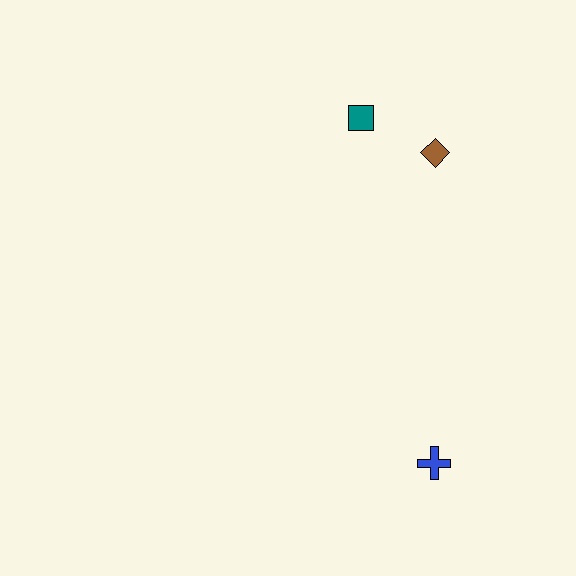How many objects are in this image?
There are 3 objects.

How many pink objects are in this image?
There are no pink objects.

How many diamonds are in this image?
There is 1 diamond.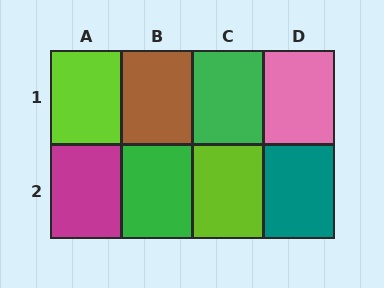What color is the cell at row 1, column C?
Green.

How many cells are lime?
2 cells are lime.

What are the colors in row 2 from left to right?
Magenta, green, lime, teal.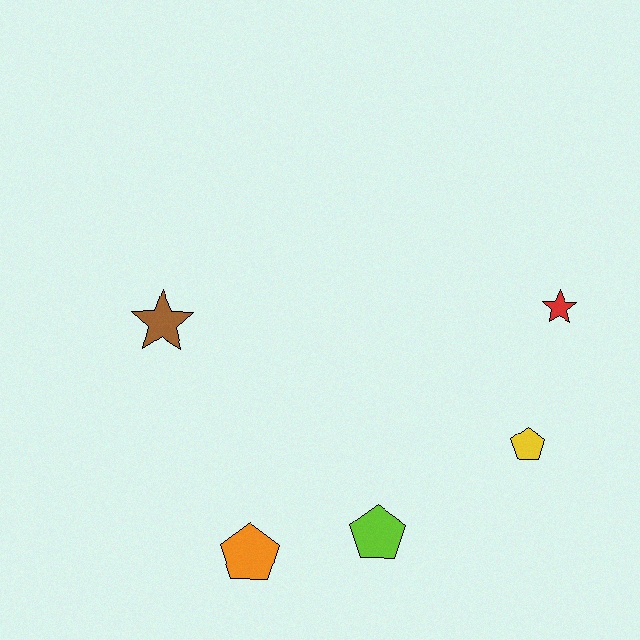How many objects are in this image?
There are 5 objects.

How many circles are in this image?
There are no circles.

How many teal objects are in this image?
There are no teal objects.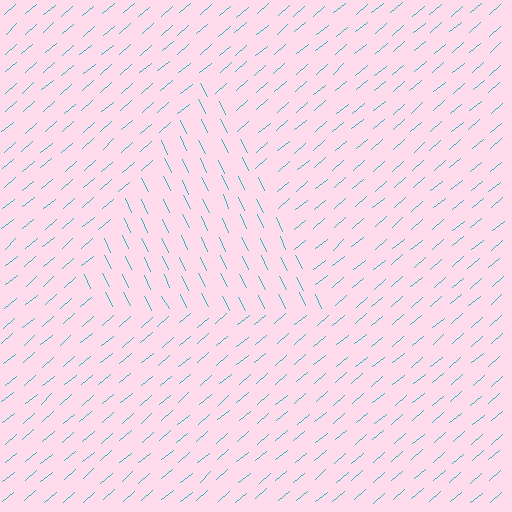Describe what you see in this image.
The image is filled with small cyan line segments. A triangle region in the image has lines oriented differently from the surrounding lines, creating a visible texture boundary.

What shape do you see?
I see a triangle.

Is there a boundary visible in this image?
Yes, there is a texture boundary formed by a change in line orientation.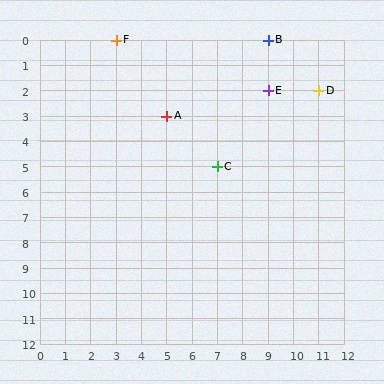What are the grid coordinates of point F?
Point F is at grid coordinates (3, 0).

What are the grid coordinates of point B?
Point B is at grid coordinates (9, 0).